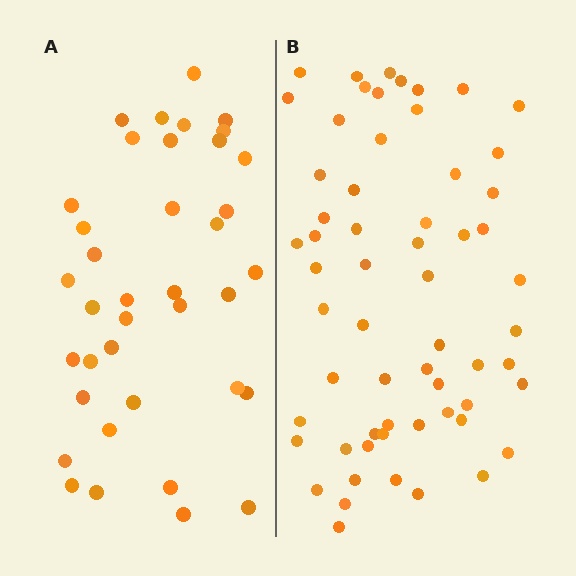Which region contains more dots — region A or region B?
Region B (the right region) has more dots.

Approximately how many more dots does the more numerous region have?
Region B has approximately 20 more dots than region A.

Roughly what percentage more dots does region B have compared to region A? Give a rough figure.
About 60% more.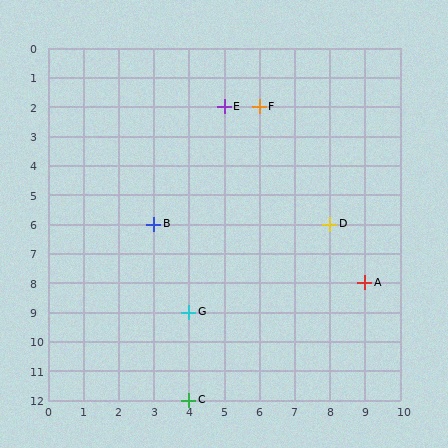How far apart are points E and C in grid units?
Points E and C are 1 column and 10 rows apart (about 10.0 grid units diagonally).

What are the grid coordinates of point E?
Point E is at grid coordinates (5, 2).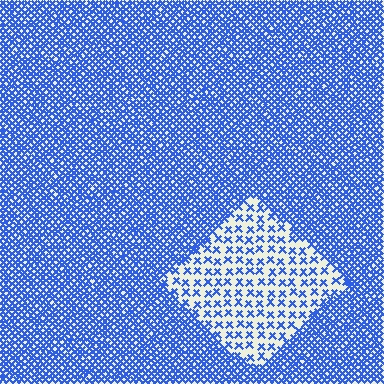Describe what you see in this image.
The image contains small blue elements arranged at two different densities. A diamond-shaped region is visible where the elements are less densely packed than the surrounding area.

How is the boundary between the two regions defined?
The boundary is defined by a change in element density (approximately 3.0x ratio). All elements are the same color, size, and shape.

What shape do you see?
I see a diamond.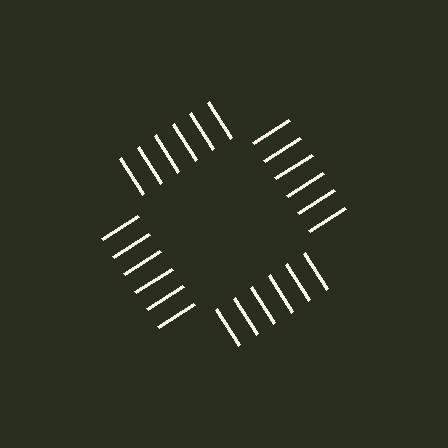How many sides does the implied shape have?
4 sides — the line-ends trace a square.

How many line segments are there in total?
24 — 6 along each of the 4 edges.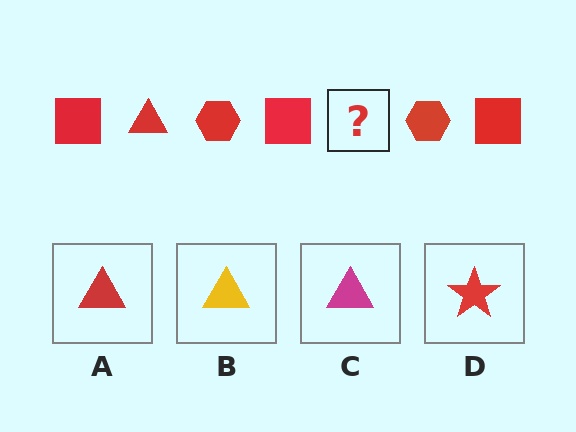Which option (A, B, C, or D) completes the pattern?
A.